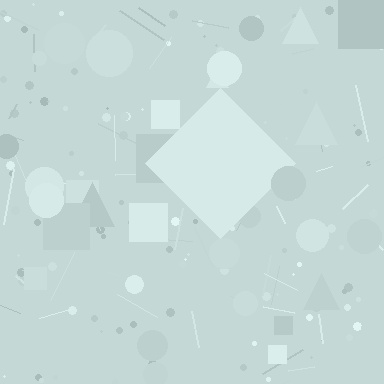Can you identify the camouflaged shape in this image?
The camouflaged shape is a diamond.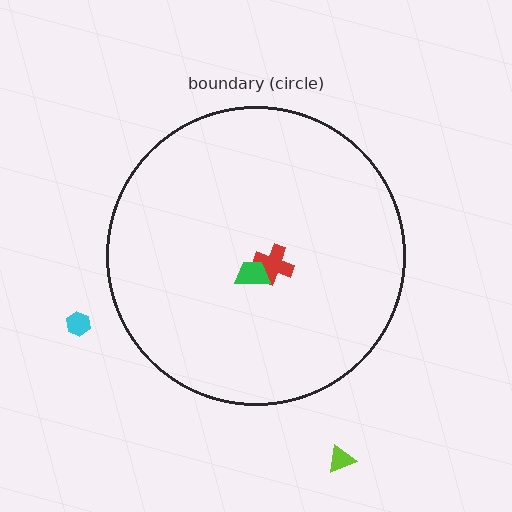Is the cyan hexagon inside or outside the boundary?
Outside.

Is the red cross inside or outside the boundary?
Inside.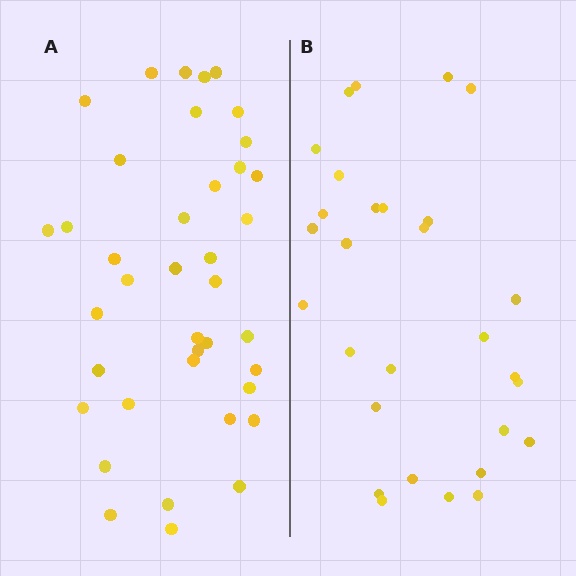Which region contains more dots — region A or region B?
Region A (the left region) has more dots.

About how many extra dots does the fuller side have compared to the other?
Region A has roughly 10 or so more dots than region B.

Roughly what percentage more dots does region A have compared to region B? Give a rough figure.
About 35% more.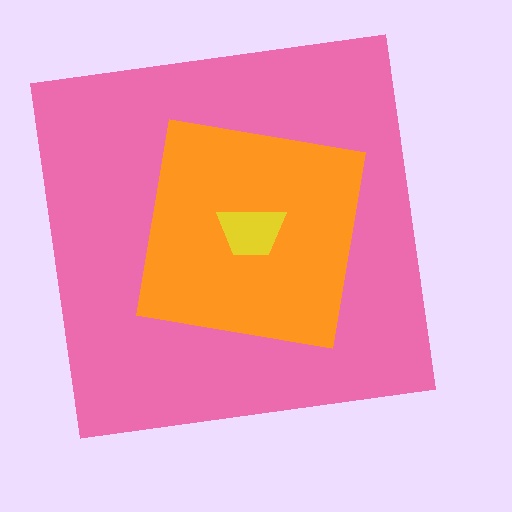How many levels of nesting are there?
3.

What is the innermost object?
The yellow trapezoid.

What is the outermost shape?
The pink square.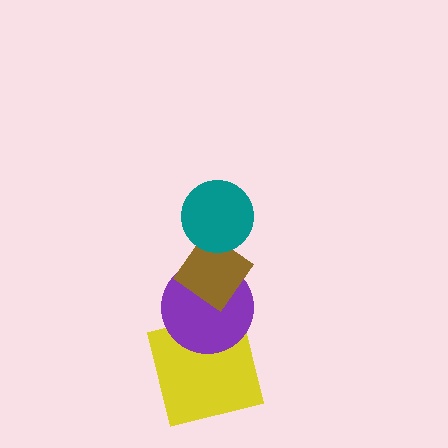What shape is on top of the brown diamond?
The teal circle is on top of the brown diamond.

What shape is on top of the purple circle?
The brown diamond is on top of the purple circle.